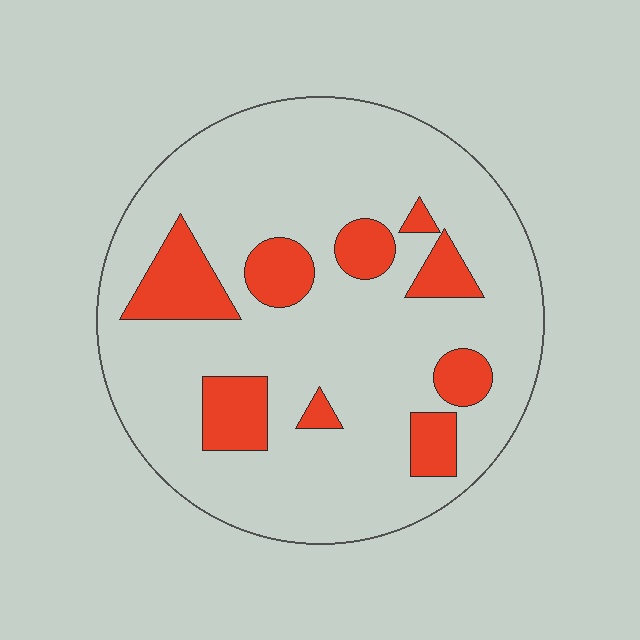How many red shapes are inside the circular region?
9.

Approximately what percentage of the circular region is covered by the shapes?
Approximately 20%.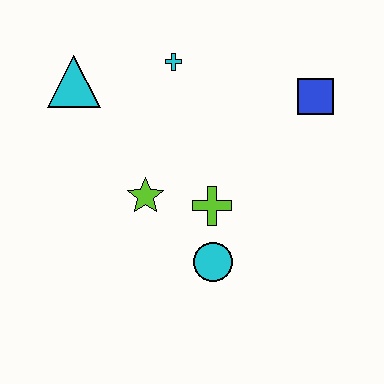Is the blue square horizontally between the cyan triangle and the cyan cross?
No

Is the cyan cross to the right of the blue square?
No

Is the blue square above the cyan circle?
Yes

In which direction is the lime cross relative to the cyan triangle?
The lime cross is to the right of the cyan triangle.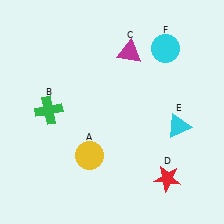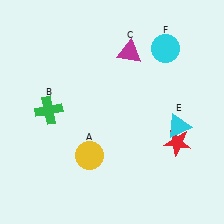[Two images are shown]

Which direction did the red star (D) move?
The red star (D) moved up.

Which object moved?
The red star (D) moved up.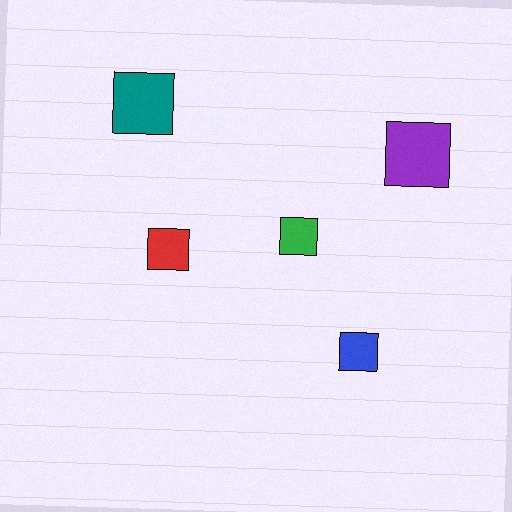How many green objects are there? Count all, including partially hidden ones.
There is 1 green object.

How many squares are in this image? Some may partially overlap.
There are 5 squares.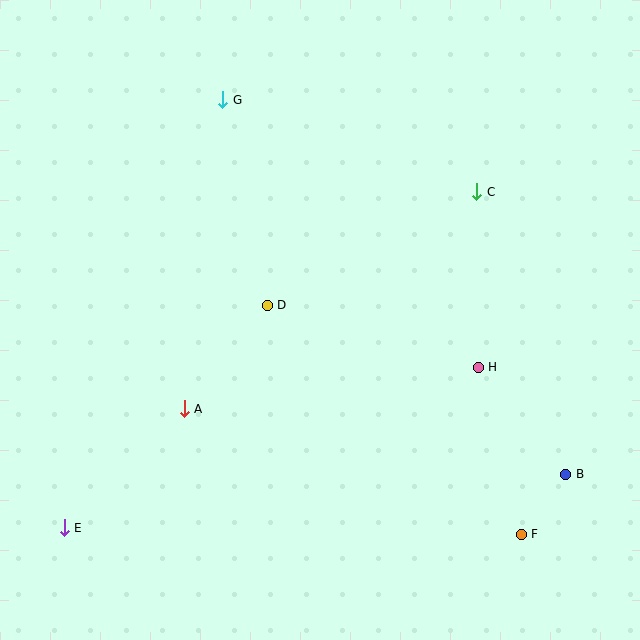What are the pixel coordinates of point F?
Point F is at (521, 534).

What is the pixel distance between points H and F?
The distance between H and F is 172 pixels.